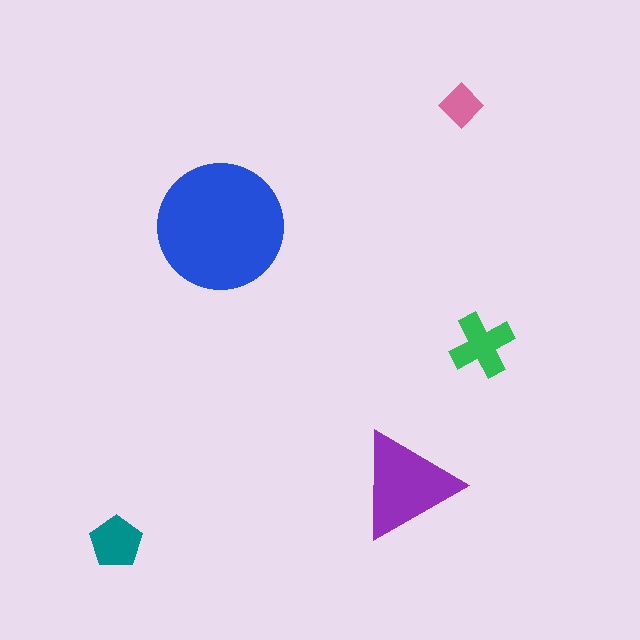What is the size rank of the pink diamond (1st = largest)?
5th.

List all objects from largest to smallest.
The blue circle, the purple triangle, the green cross, the teal pentagon, the pink diamond.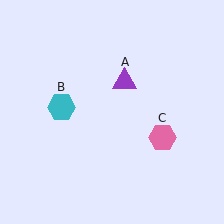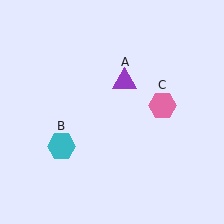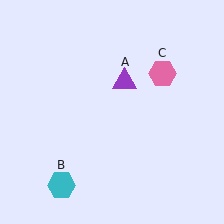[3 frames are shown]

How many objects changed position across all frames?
2 objects changed position: cyan hexagon (object B), pink hexagon (object C).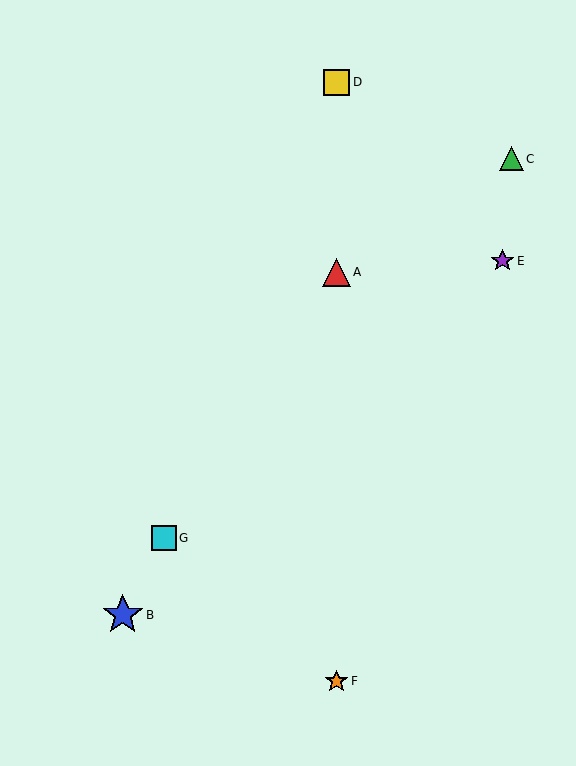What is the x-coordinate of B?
Object B is at x≈123.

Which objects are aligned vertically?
Objects A, D, F are aligned vertically.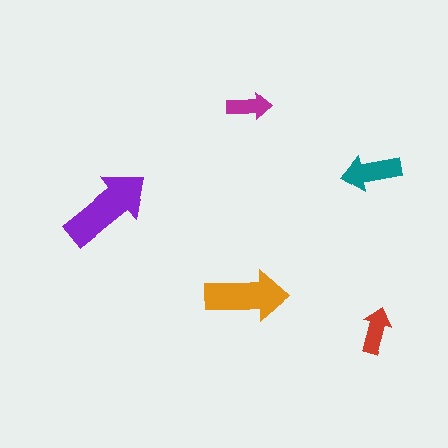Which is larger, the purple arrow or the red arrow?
The purple one.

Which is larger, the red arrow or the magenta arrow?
The red one.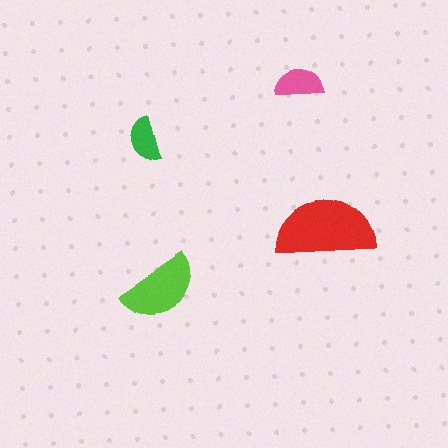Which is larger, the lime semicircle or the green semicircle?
The lime one.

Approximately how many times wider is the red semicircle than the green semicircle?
About 2 times wider.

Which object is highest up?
The pink semicircle is topmost.